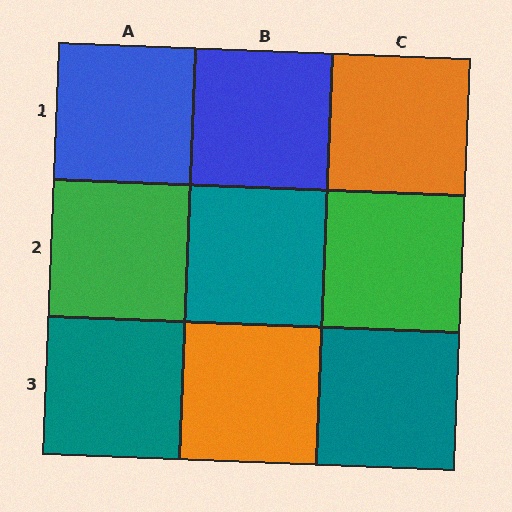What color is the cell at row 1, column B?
Blue.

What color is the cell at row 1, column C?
Orange.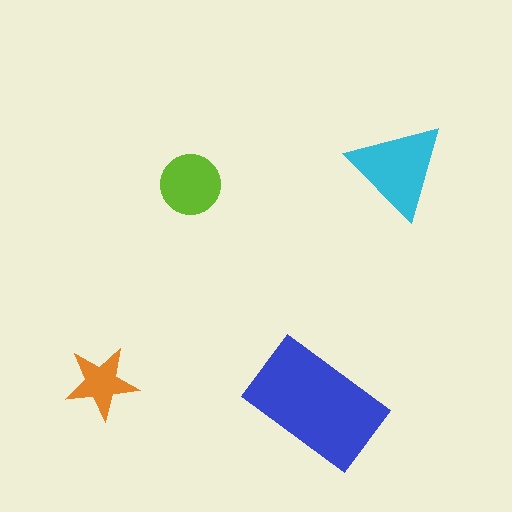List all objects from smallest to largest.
The orange star, the lime circle, the cyan triangle, the blue rectangle.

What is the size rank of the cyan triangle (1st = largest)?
2nd.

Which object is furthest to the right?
The cyan triangle is rightmost.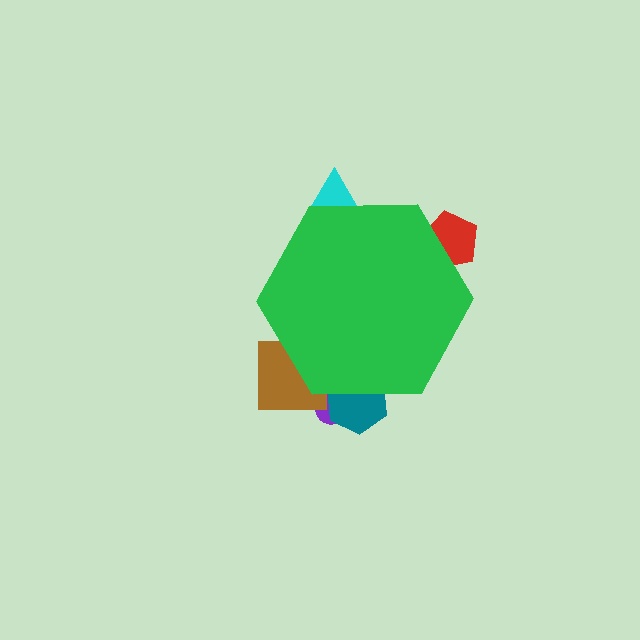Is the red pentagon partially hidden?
Yes, the red pentagon is partially hidden behind the green hexagon.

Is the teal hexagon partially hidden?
Yes, the teal hexagon is partially hidden behind the green hexagon.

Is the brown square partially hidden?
Yes, the brown square is partially hidden behind the green hexagon.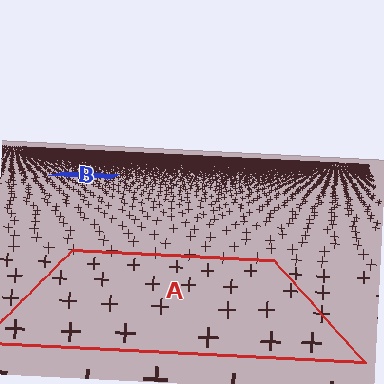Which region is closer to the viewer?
Region A is closer. The texture elements there are larger and more spread out.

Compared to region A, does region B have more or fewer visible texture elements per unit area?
Region B has more texture elements per unit area — they are packed more densely because it is farther away.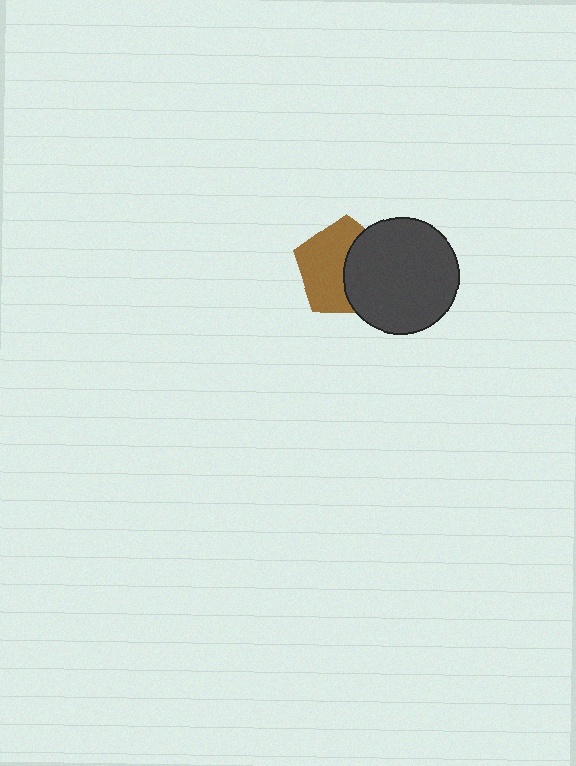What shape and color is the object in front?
The object in front is a dark gray circle.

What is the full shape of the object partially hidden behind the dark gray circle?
The partially hidden object is a brown pentagon.